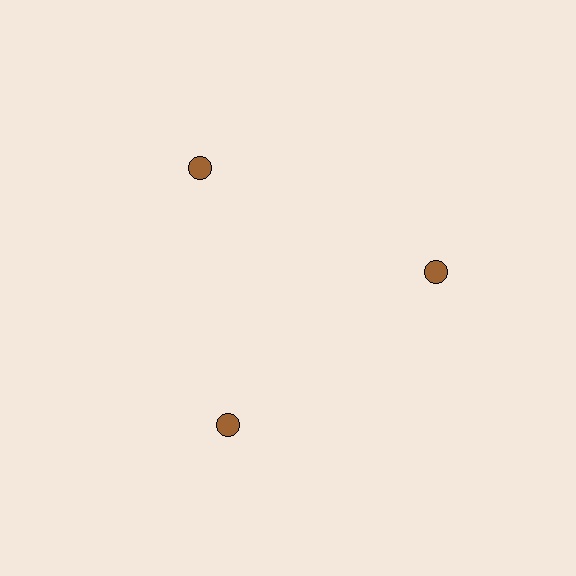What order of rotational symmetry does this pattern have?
This pattern has 3-fold rotational symmetry.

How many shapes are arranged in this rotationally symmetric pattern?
There are 3 shapes, arranged in 3 groups of 1.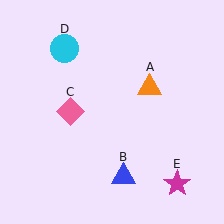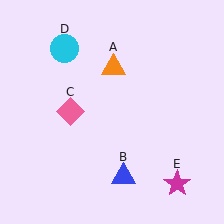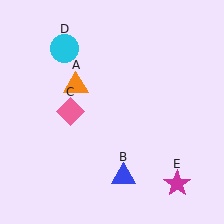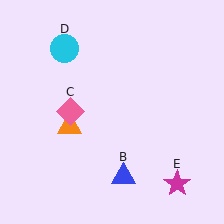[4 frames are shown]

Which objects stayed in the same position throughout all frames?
Blue triangle (object B) and pink diamond (object C) and cyan circle (object D) and magenta star (object E) remained stationary.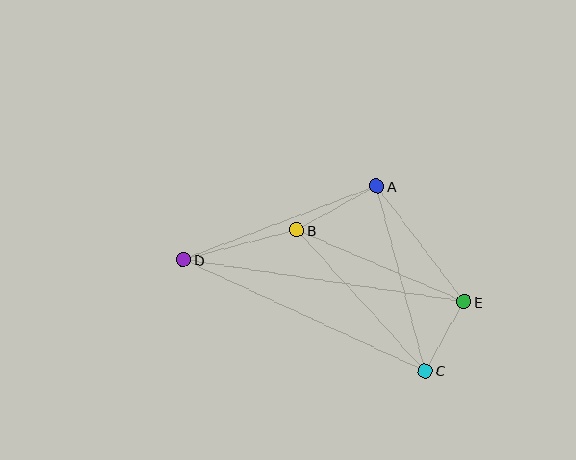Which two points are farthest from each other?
Points D and E are farthest from each other.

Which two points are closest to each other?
Points C and E are closest to each other.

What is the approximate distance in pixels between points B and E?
The distance between B and E is approximately 182 pixels.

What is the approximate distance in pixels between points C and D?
The distance between C and D is approximately 266 pixels.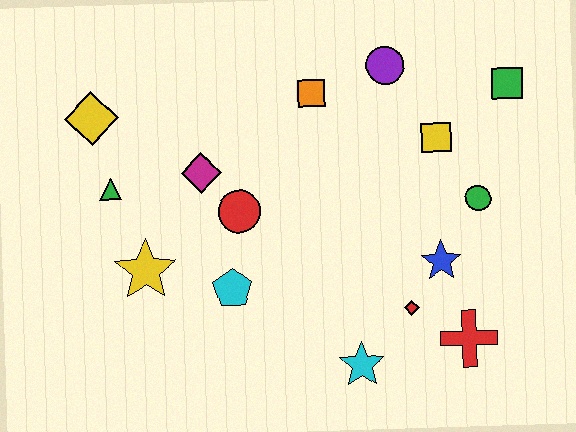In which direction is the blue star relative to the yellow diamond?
The blue star is to the right of the yellow diamond.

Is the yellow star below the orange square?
Yes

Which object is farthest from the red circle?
The green square is farthest from the red circle.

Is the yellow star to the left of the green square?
Yes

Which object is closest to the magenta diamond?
The red circle is closest to the magenta diamond.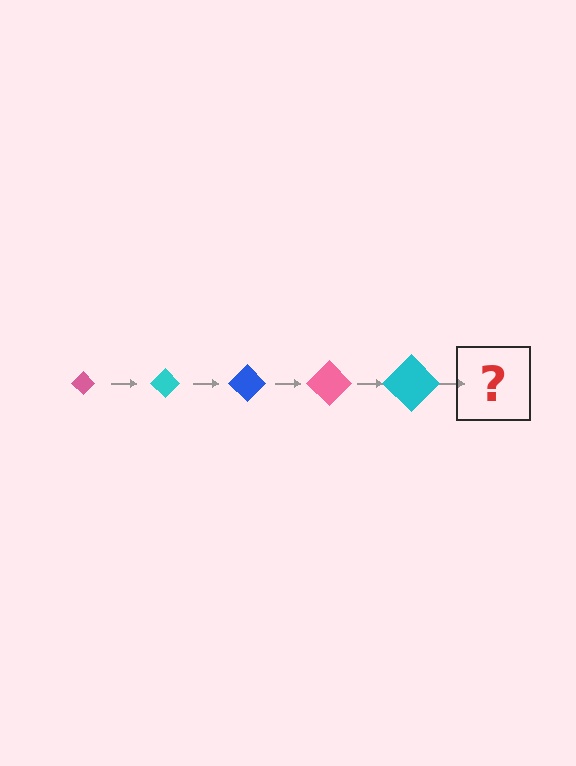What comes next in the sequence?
The next element should be a blue diamond, larger than the previous one.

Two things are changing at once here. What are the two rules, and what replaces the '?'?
The two rules are that the diamond grows larger each step and the color cycles through pink, cyan, and blue. The '?' should be a blue diamond, larger than the previous one.